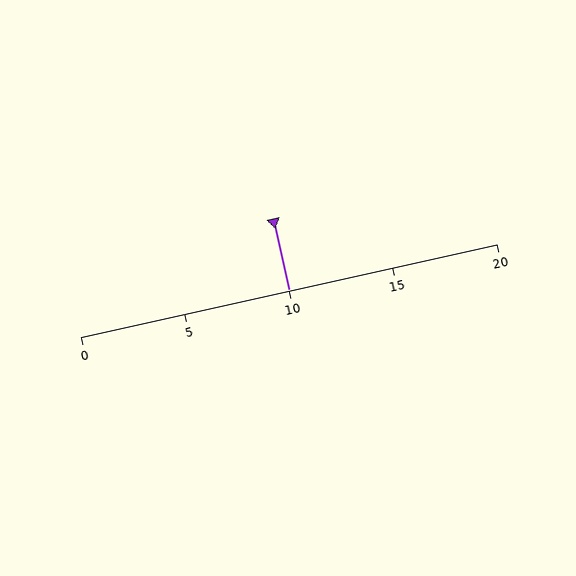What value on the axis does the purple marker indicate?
The marker indicates approximately 10.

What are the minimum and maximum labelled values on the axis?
The axis runs from 0 to 20.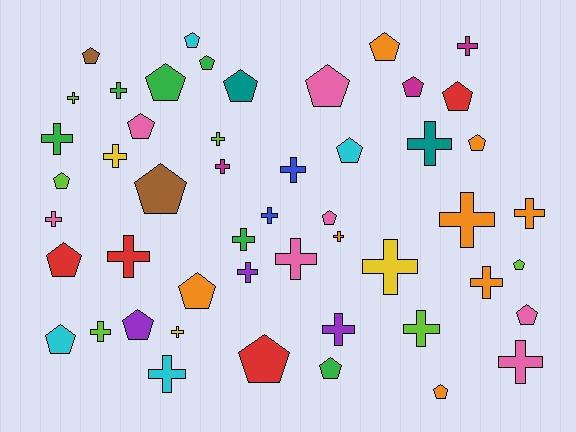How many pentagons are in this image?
There are 24 pentagons.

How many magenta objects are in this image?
There are 3 magenta objects.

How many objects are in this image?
There are 50 objects.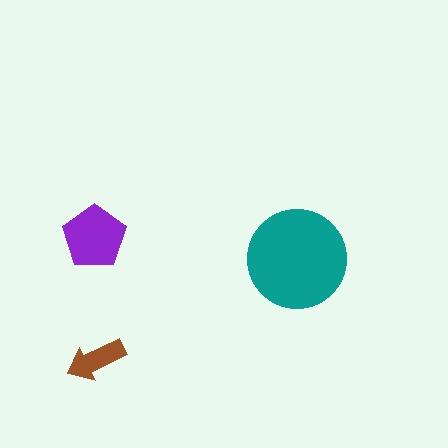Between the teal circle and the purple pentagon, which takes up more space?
The teal circle.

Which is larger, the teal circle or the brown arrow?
The teal circle.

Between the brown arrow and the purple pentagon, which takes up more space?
The purple pentagon.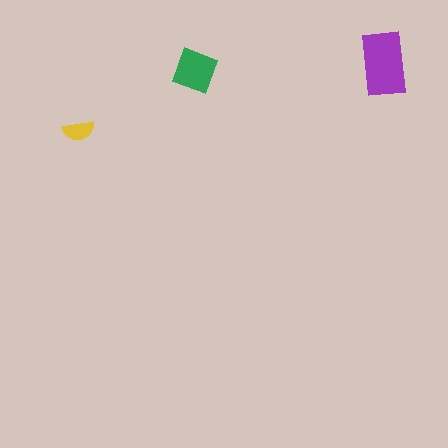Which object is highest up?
The purple rectangle is topmost.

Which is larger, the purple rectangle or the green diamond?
The purple rectangle.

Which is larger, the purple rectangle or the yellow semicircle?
The purple rectangle.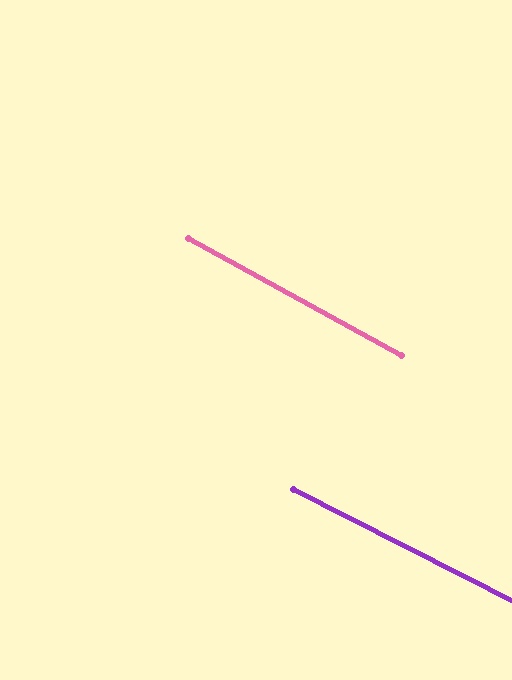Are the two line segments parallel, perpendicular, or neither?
Parallel — their directions differ by only 1.9°.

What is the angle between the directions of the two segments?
Approximately 2 degrees.